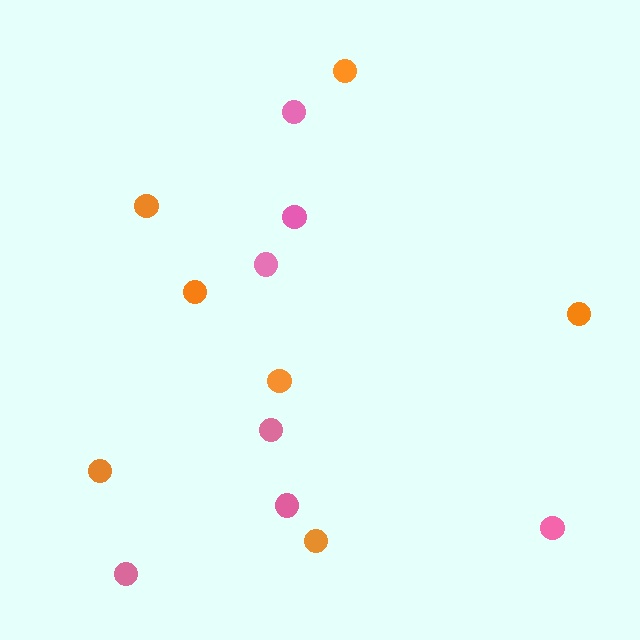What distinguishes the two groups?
There are 2 groups: one group of orange circles (7) and one group of pink circles (7).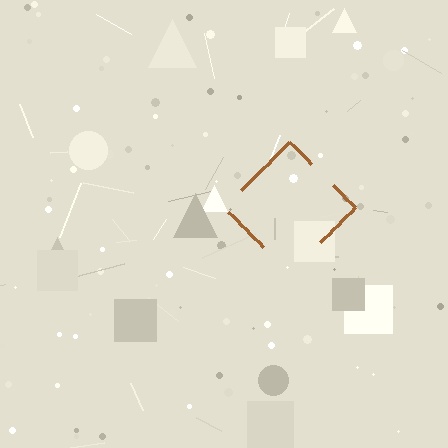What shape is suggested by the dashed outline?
The dashed outline suggests a diamond.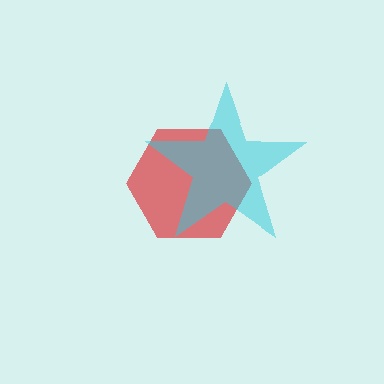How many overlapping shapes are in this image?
There are 2 overlapping shapes in the image.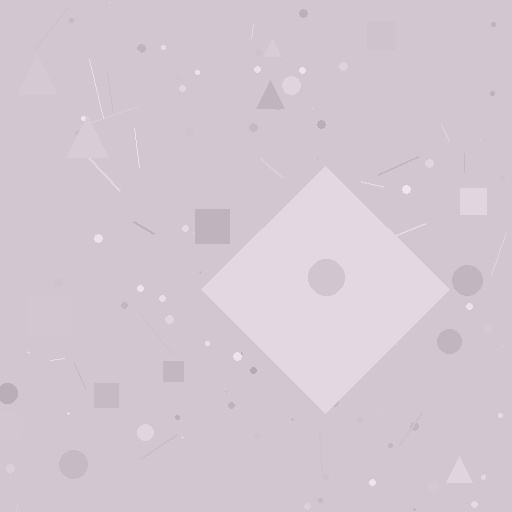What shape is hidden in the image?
A diamond is hidden in the image.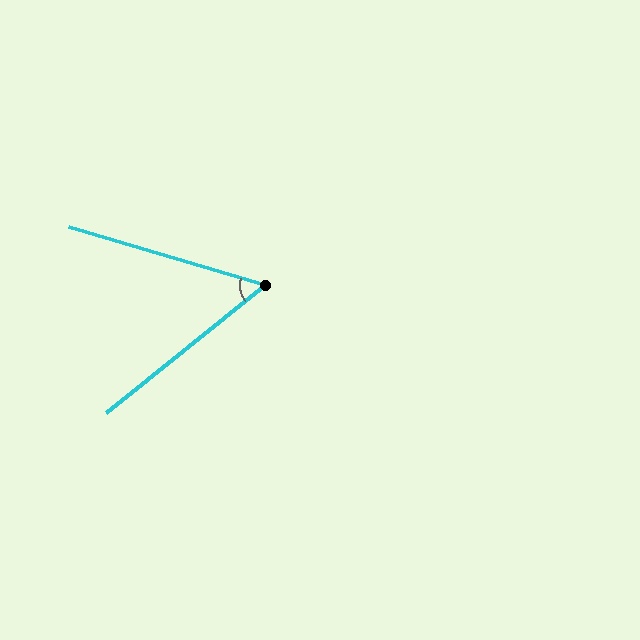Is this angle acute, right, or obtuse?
It is acute.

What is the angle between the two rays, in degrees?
Approximately 55 degrees.